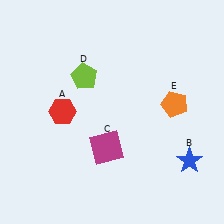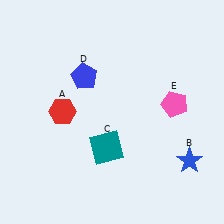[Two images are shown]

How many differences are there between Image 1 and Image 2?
There are 3 differences between the two images.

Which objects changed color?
C changed from magenta to teal. D changed from lime to blue. E changed from orange to pink.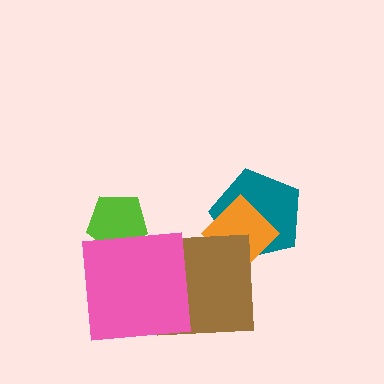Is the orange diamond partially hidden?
Yes, it is partially covered by another shape.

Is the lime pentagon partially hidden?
Yes, it is partially covered by another shape.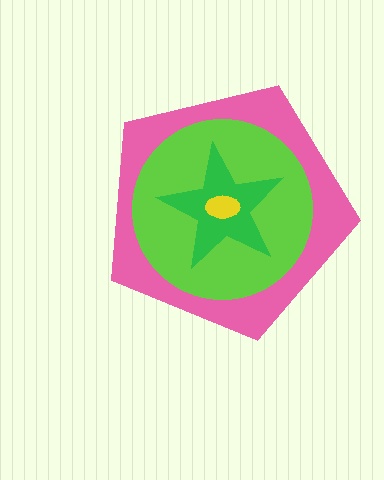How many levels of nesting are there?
4.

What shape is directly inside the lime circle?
The green star.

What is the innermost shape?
The yellow ellipse.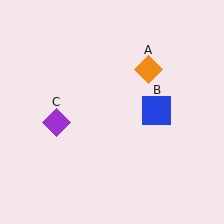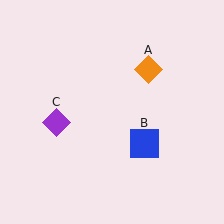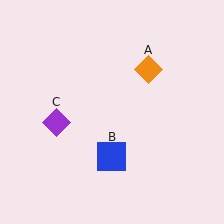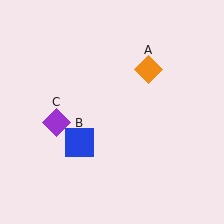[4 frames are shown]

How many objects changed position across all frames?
1 object changed position: blue square (object B).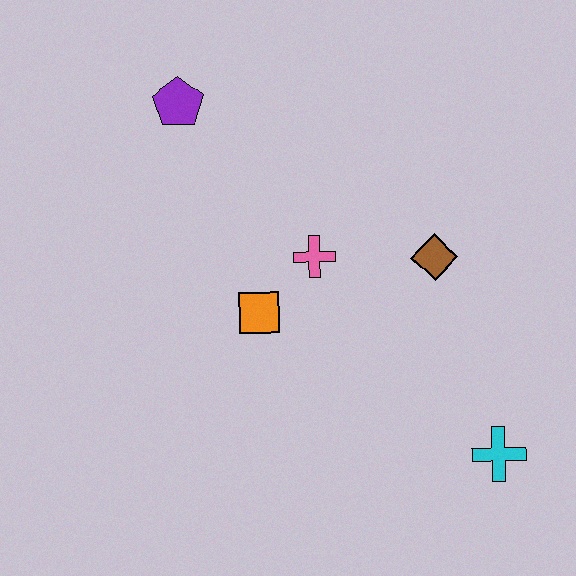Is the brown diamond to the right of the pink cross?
Yes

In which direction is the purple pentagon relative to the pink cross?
The purple pentagon is above the pink cross.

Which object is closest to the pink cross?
The orange square is closest to the pink cross.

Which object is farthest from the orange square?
The cyan cross is farthest from the orange square.